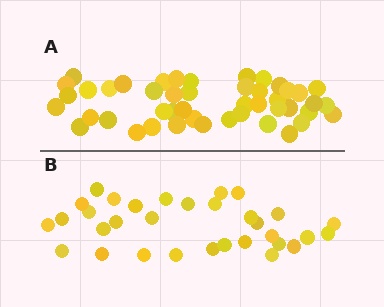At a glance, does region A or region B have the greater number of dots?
Region A (the top region) has more dots.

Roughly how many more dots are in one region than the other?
Region A has approximately 15 more dots than region B.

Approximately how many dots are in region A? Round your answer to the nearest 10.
About 50 dots. (The exact count is 46, which rounds to 50.)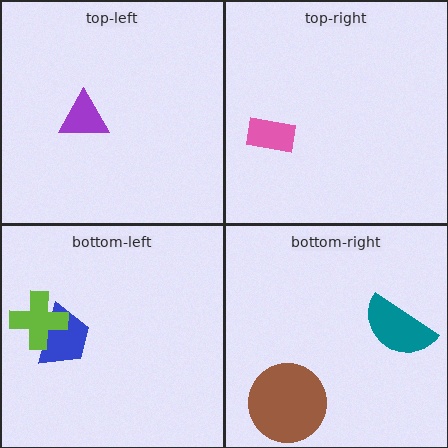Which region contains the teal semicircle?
The bottom-right region.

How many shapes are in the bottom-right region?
2.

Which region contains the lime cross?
The bottom-left region.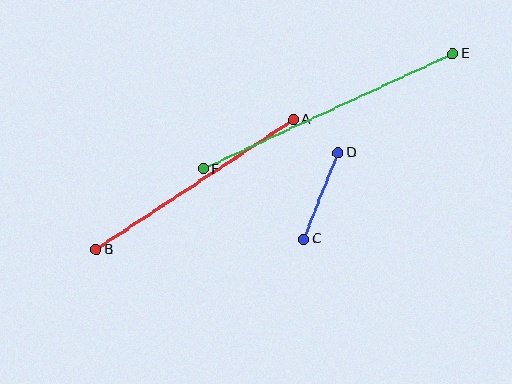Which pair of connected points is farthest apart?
Points E and F are farthest apart.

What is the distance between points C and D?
The distance is approximately 93 pixels.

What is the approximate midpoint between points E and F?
The midpoint is at approximately (328, 111) pixels.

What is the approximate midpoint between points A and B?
The midpoint is at approximately (195, 185) pixels.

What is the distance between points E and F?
The distance is approximately 275 pixels.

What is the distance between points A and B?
The distance is approximately 236 pixels.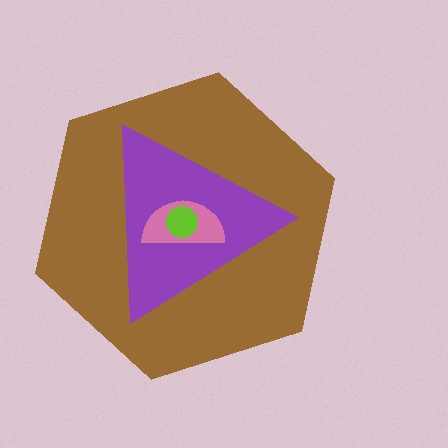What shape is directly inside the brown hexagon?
The purple triangle.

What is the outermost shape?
The brown hexagon.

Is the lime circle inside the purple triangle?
Yes.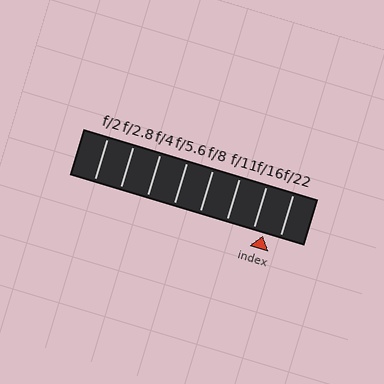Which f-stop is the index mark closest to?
The index mark is closest to f/16.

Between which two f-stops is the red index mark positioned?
The index mark is between f/16 and f/22.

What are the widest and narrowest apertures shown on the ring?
The widest aperture shown is f/2 and the narrowest is f/22.